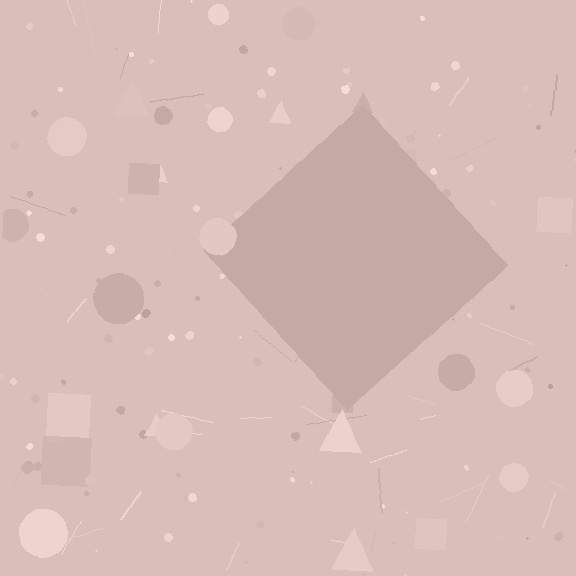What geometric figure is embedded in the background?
A diamond is embedded in the background.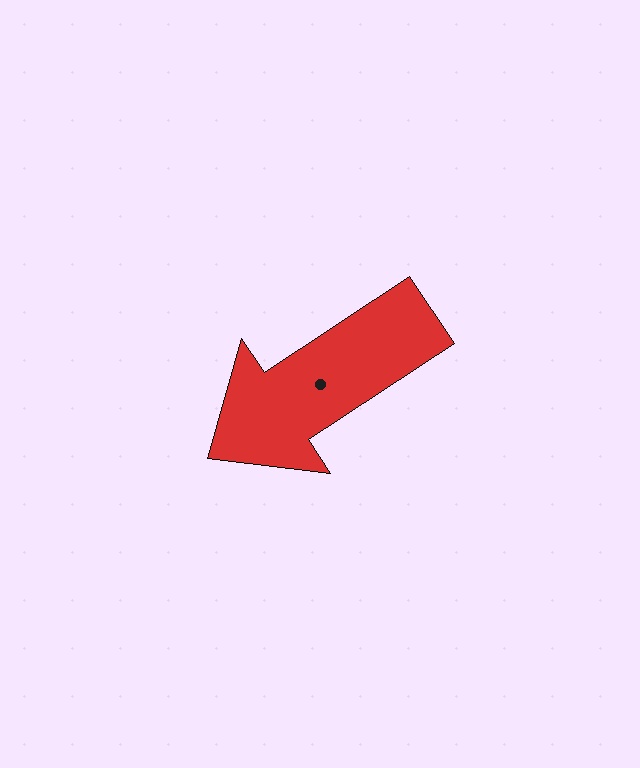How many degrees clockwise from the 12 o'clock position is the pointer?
Approximately 236 degrees.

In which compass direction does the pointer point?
Southwest.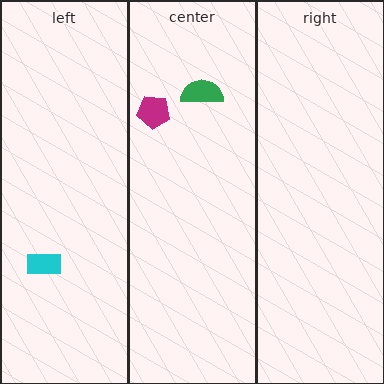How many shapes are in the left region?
1.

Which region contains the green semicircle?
The center region.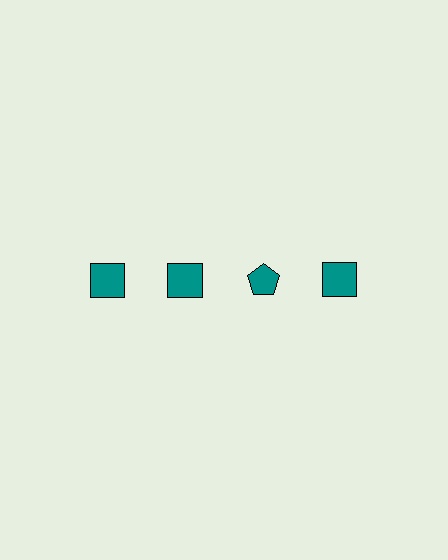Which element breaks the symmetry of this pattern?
The teal pentagon in the top row, center column breaks the symmetry. All other shapes are teal squares.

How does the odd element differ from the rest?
It has a different shape: pentagon instead of square.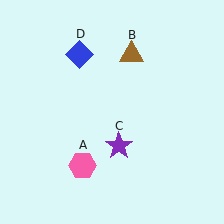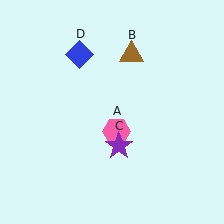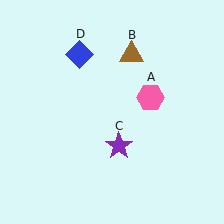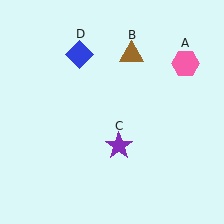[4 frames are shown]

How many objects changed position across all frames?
1 object changed position: pink hexagon (object A).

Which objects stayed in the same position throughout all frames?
Brown triangle (object B) and purple star (object C) and blue diamond (object D) remained stationary.